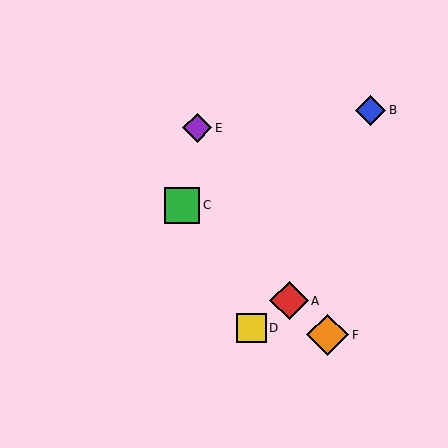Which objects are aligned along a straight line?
Objects A, C, F are aligned along a straight line.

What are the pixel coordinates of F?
Object F is at (328, 335).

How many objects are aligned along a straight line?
3 objects (A, C, F) are aligned along a straight line.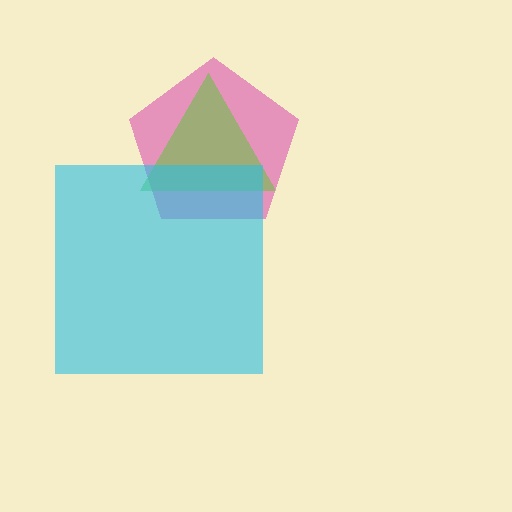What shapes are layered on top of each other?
The layered shapes are: a pink pentagon, a lime triangle, a cyan square.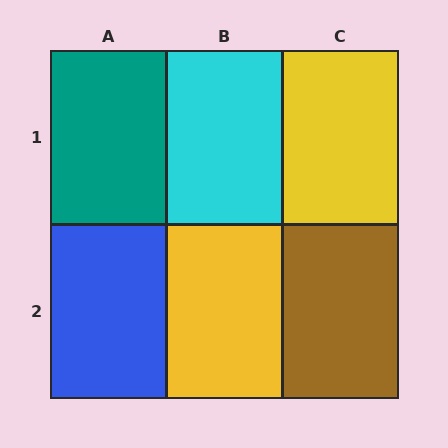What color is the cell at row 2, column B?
Yellow.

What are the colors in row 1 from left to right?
Teal, cyan, yellow.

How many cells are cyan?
1 cell is cyan.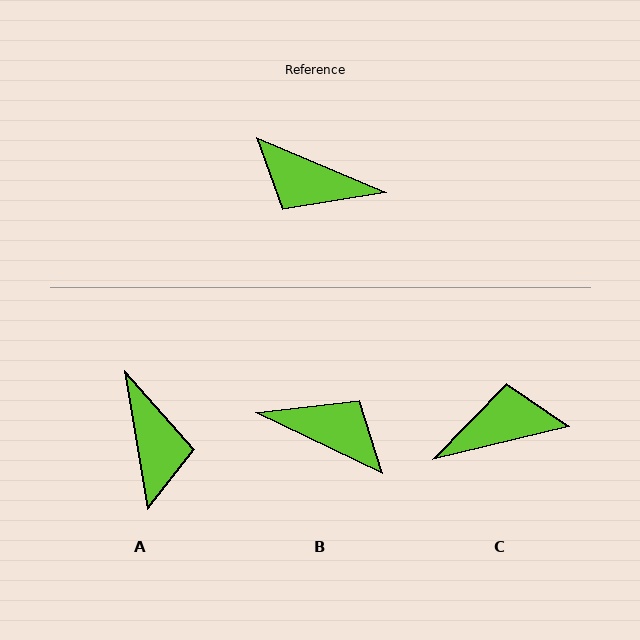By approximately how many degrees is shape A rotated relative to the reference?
Approximately 122 degrees counter-clockwise.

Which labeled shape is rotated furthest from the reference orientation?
B, about 177 degrees away.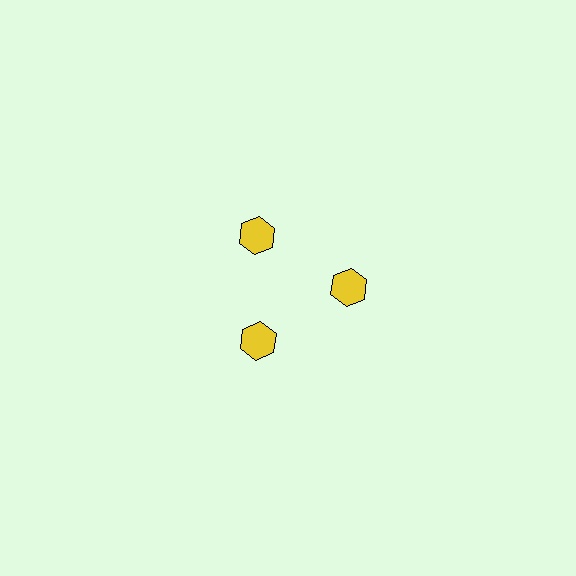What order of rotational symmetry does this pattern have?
This pattern has 3-fold rotational symmetry.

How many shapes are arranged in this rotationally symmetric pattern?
There are 3 shapes, arranged in 3 groups of 1.